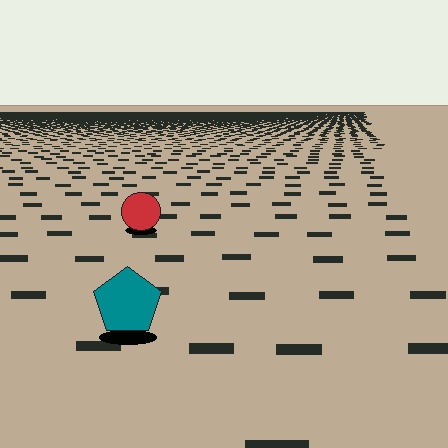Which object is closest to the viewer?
The teal pentagon is closest. The texture marks near it are larger and more spread out.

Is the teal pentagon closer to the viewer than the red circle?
Yes. The teal pentagon is closer — you can tell from the texture gradient: the ground texture is coarser near it.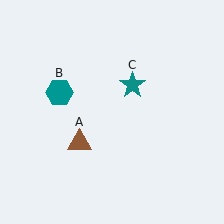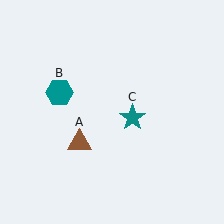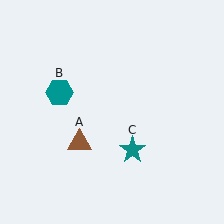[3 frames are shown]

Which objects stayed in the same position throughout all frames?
Brown triangle (object A) and teal hexagon (object B) remained stationary.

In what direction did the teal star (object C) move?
The teal star (object C) moved down.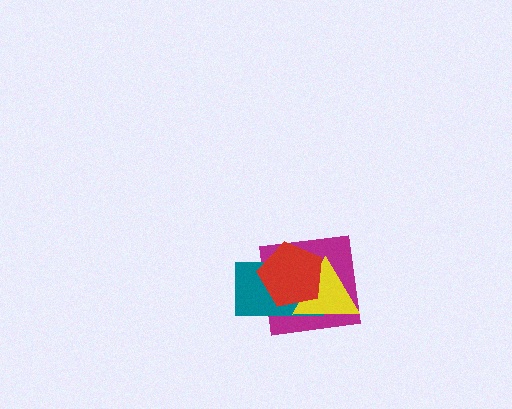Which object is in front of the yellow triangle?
The red pentagon is in front of the yellow triangle.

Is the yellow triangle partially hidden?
Yes, it is partially covered by another shape.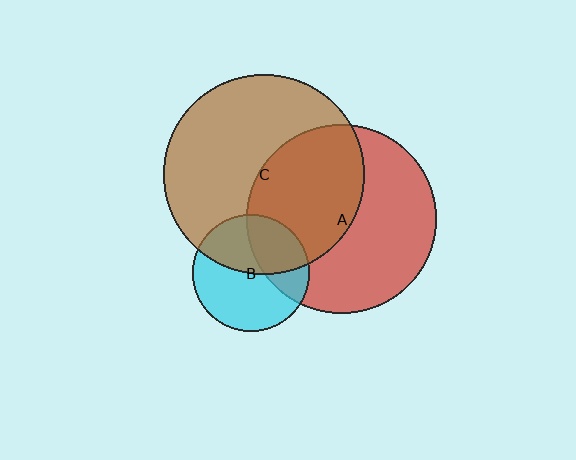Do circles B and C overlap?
Yes.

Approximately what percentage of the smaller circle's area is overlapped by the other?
Approximately 45%.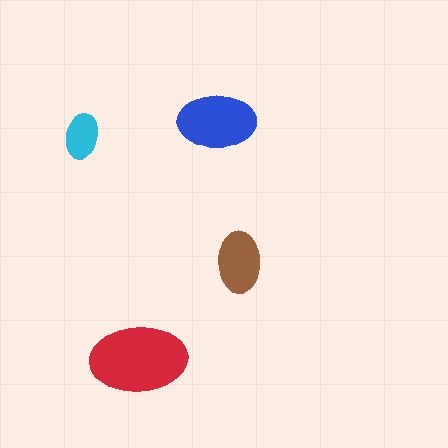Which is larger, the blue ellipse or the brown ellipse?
The blue one.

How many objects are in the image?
There are 4 objects in the image.